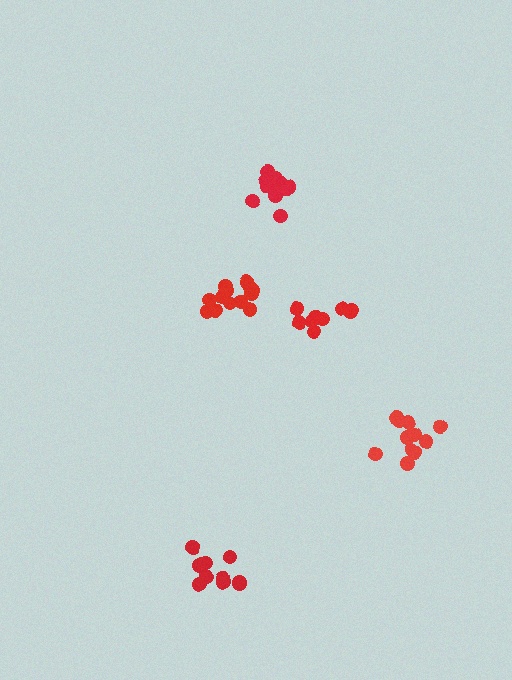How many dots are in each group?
Group 1: 12 dots, Group 2: 13 dots, Group 3: 9 dots, Group 4: 10 dots, Group 5: 11 dots (55 total).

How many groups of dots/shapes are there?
There are 5 groups.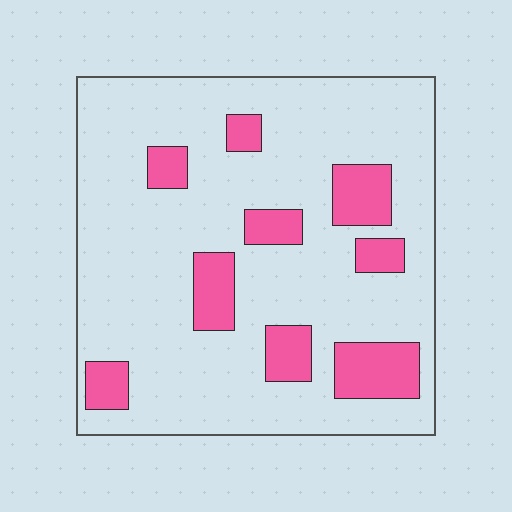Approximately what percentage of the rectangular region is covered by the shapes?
Approximately 20%.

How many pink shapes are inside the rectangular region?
9.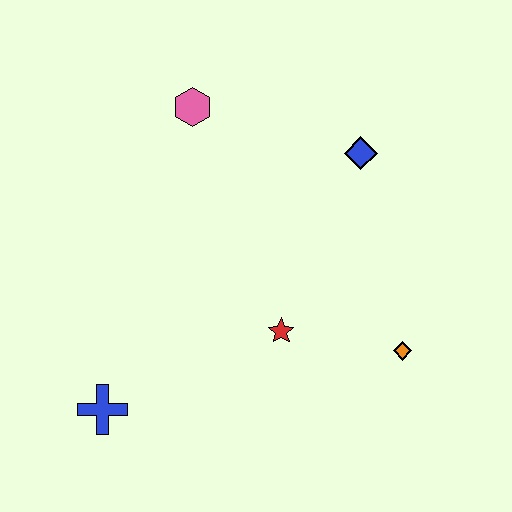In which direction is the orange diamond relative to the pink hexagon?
The orange diamond is below the pink hexagon.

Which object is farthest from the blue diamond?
The blue cross is farthest from the blue diamond.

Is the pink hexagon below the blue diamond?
No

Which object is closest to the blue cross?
The red star is closest to the blue cross.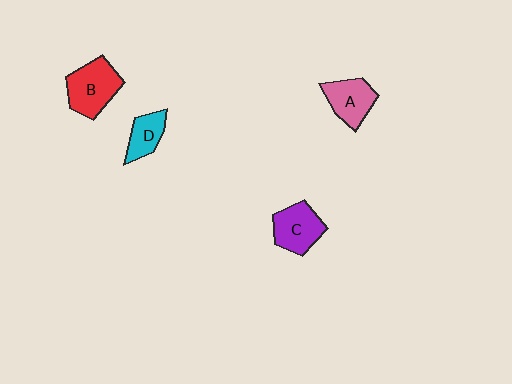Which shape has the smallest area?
Shape D (cyan).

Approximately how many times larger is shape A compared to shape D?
Approximately 1.3 times.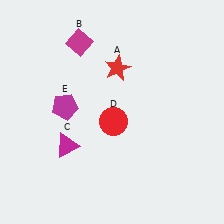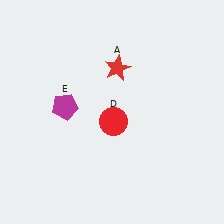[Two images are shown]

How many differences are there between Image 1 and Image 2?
There are 2 differences between the two images.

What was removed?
The magenta diamond (B), the magenta triangle (C) were removed in Image 2.